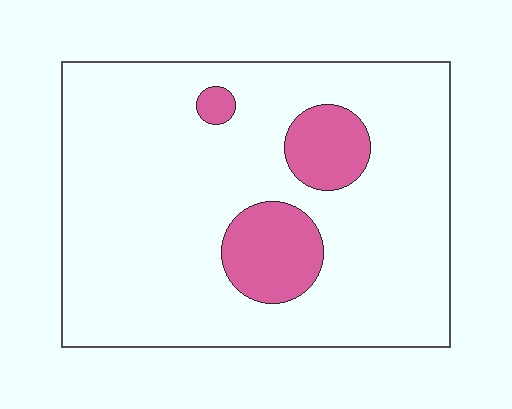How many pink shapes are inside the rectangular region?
3.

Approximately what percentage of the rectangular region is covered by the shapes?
Approximately 15%.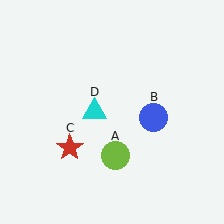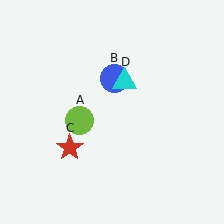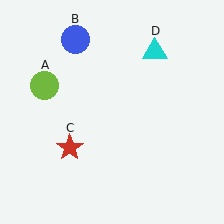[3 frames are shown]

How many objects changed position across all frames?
3 objects changed position: lime circle (object A), blue circle (object B), cyan triangle (object D).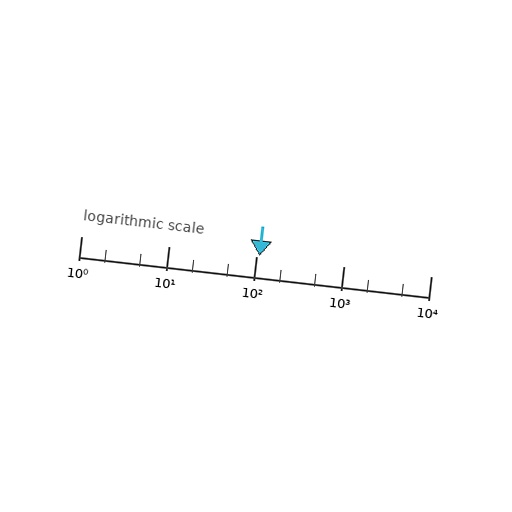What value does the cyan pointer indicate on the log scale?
The pointer indicates approximately 110.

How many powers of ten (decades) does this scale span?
The scale spans 4 decades, from 1 to 10000.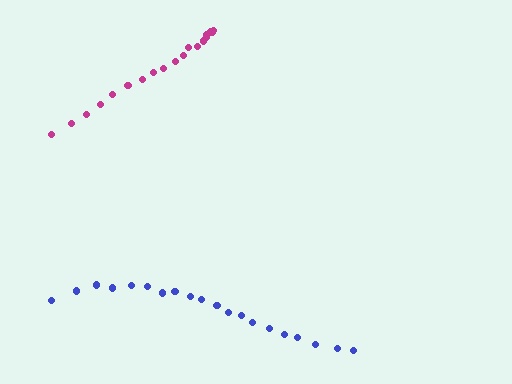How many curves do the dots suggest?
There are 2 distinct paths.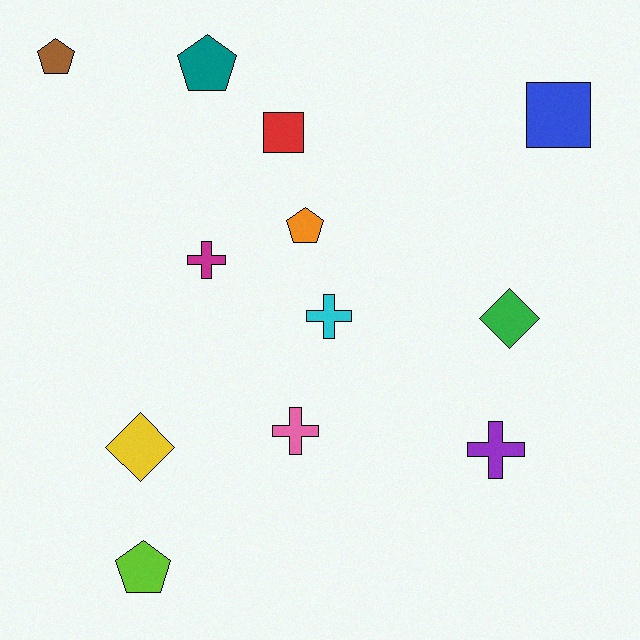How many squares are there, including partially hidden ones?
There are 2 squares.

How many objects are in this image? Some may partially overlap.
There are 12 objects.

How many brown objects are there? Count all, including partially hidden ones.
There is 1 brown object.